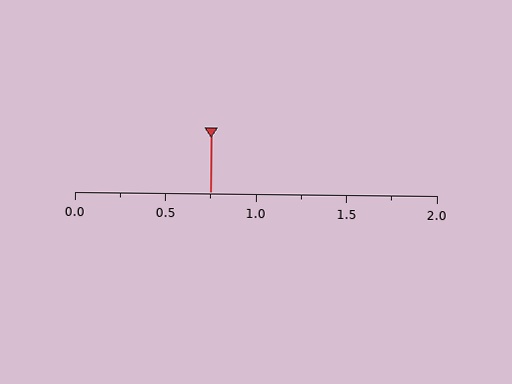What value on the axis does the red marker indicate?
The marker indicates approximately 0.75.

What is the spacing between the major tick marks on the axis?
The major ticks are spaced 0.5 apart.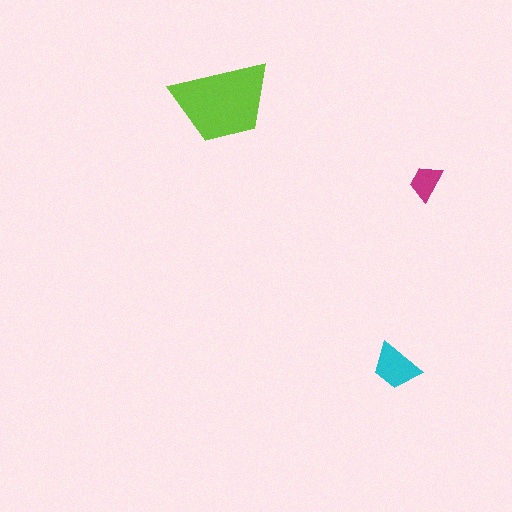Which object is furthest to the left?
The lime trapezoid is leftmost.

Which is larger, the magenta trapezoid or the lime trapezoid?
The lime one.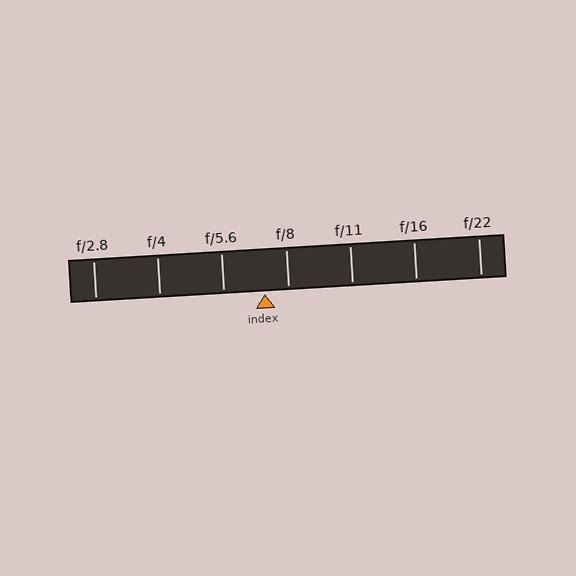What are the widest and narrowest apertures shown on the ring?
The widest aperture shown is f/2.8 and the narrowest is f/22.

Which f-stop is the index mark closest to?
The index mark is closest to f/8.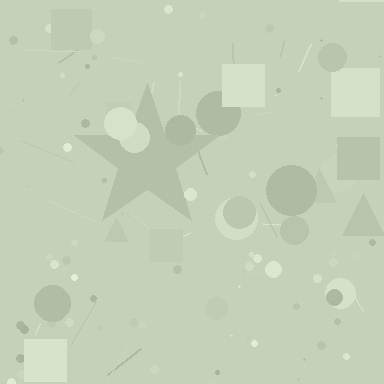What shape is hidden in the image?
A star is hidden in the image.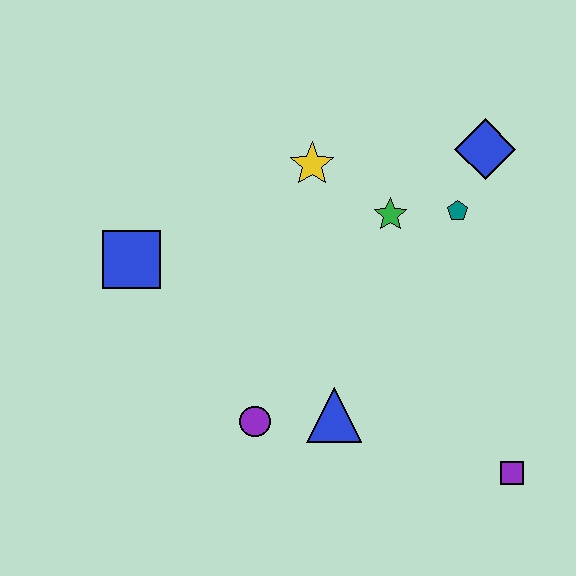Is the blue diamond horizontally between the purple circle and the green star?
No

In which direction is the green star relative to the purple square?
The green star is above the purple square.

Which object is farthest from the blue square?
The purple square is farthest from the blue square.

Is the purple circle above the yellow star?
No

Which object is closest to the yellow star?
The green star is closest to the yellow star.